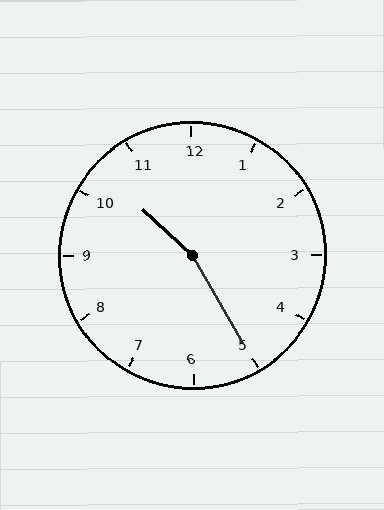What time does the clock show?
10:25.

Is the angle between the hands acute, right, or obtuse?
It is obtuse.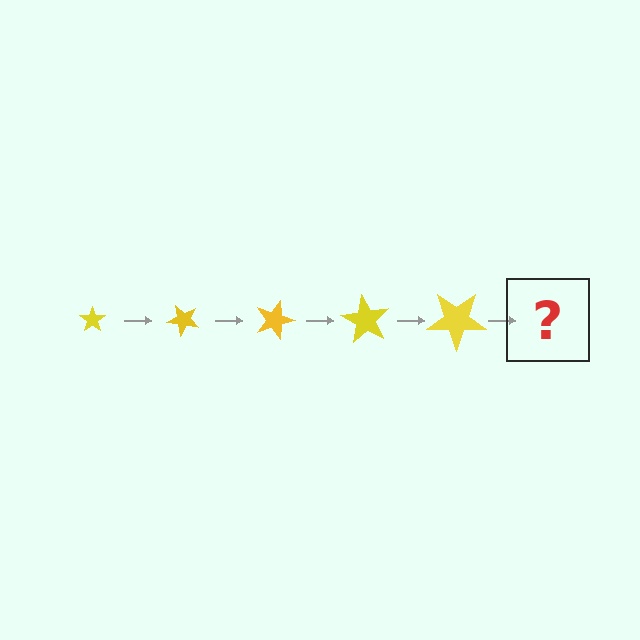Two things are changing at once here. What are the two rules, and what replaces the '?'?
The two rules are that the star grows larger each step and it rotates 45 degrees each step. The '?' should be a star, larger than the previous one and rotated 225 degrees from the start.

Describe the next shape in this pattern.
It should be a star, larger than the previous one and rotated 225 degrees from the start.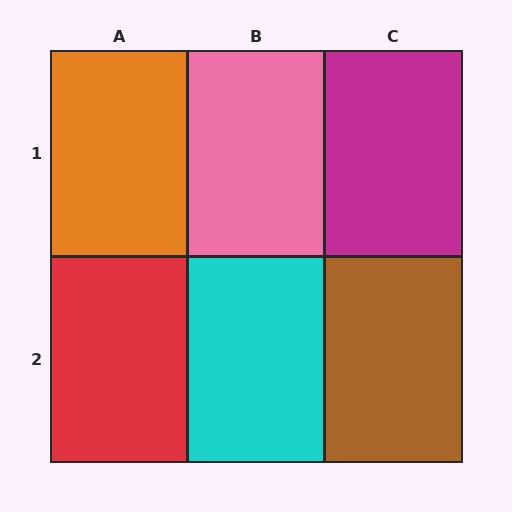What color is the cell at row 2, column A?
Red.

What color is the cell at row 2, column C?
Brown.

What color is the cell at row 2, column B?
Cyan.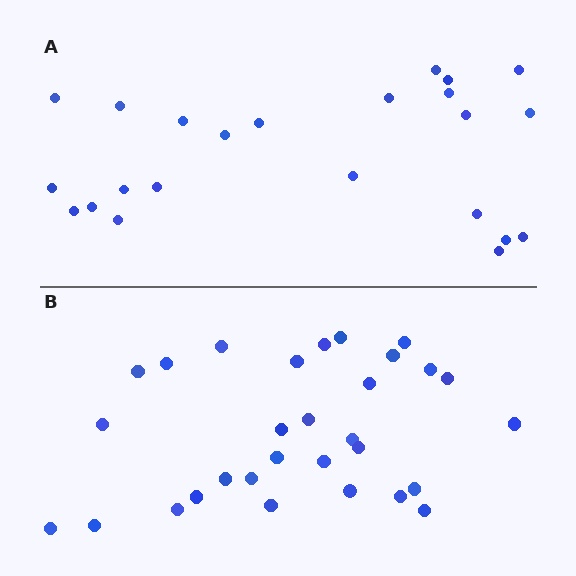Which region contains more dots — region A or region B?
Region B (the bottom region) has more dots.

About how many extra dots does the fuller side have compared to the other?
Region B has roughly 8 or so more dots than region A.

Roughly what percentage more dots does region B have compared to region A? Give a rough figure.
About 30% more.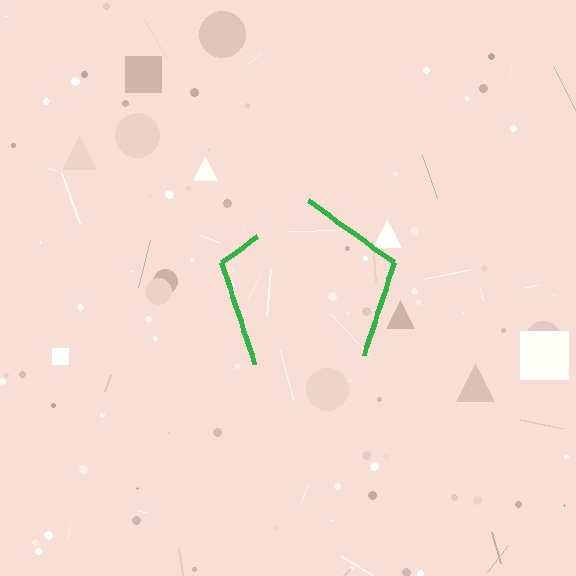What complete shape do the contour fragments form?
The contour fragments form a pentagon.